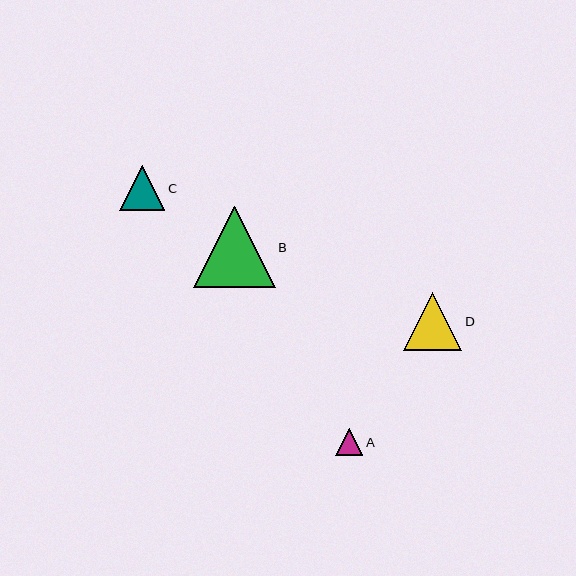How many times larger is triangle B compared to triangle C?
Triangle B is approximately 1.8 times the size of triangle C.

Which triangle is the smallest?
Triangle A is the smallest with a size of approximately 27 pixels.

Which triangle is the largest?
Triangle B is the largest with a size of approximately 81 pixels.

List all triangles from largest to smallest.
From largest to smallest: B, D, C, A.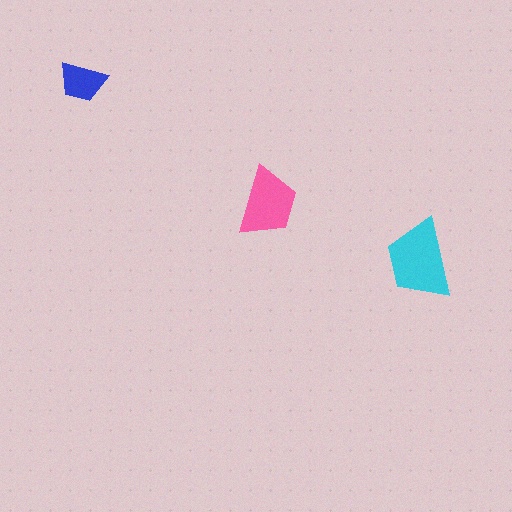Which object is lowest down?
The cyan trapezoid is bottommost.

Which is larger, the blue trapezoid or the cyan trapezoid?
The cyan one.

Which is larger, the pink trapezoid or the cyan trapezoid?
The cyan one.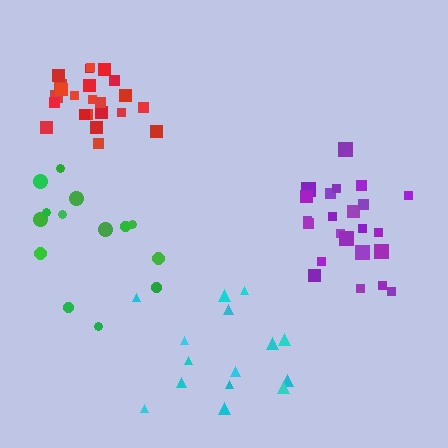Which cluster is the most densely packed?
Red.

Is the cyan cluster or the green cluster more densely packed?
Cyan.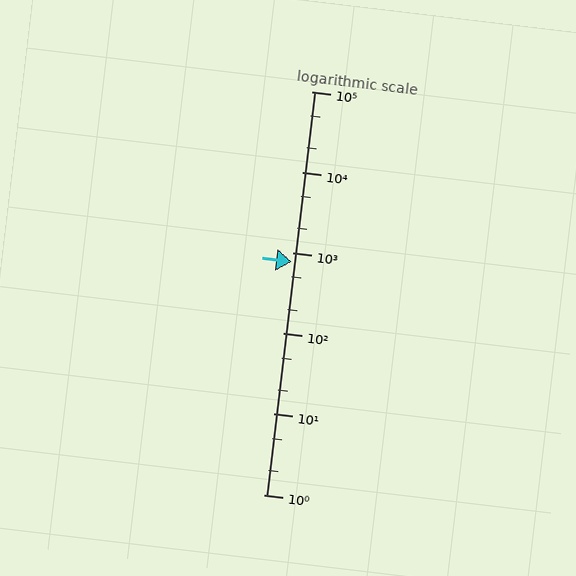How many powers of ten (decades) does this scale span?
The scale spans 5 decades, from 1 to 100000.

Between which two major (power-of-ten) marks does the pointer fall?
The pointer is between 100 and 1000.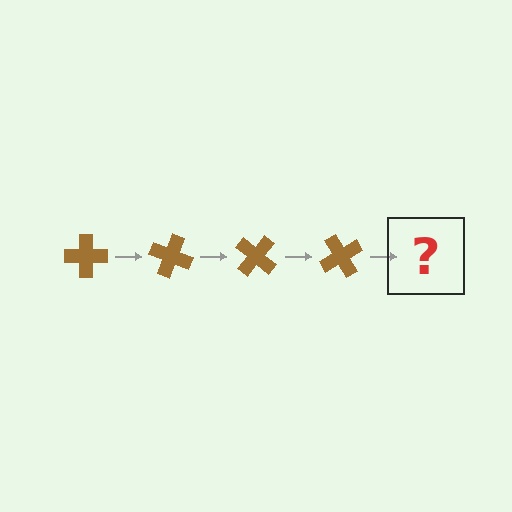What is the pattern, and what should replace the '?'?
The pattern is that the cross rotates 20 degrees each step. The '?' should be a brown cross rotated 80 degrees.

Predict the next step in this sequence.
The next step is a brown cross rotated 80 degrees.